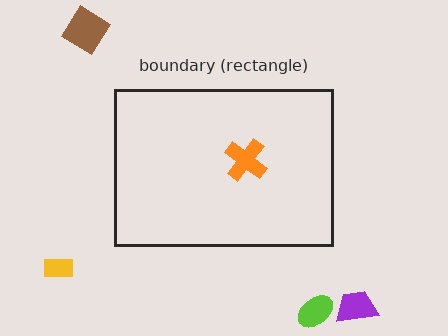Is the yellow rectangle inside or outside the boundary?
Outside.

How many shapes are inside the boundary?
1 inside, 4 outside.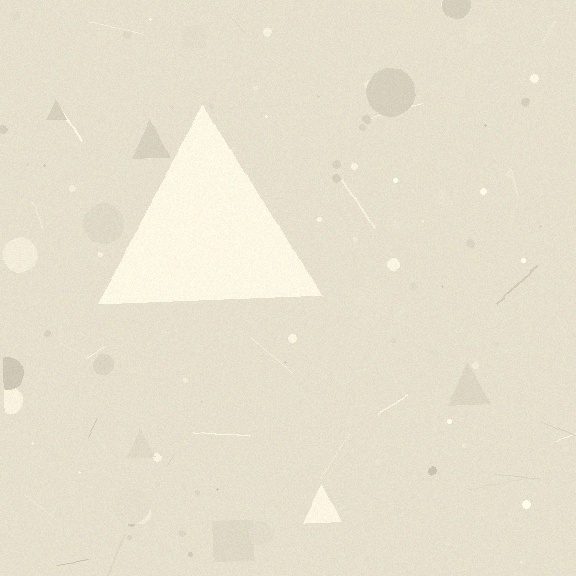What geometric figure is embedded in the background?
A triangle is embedded in the background.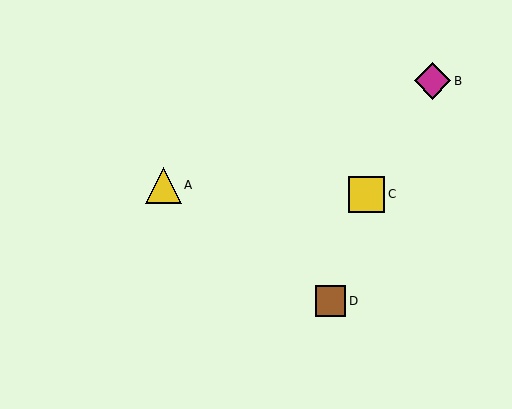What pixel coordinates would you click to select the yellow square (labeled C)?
Click at (367, 194) to select the yellow square C.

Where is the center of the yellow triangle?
The center of the yellow triangle is at (163, 185).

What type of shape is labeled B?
Shape B is a magenta diamond.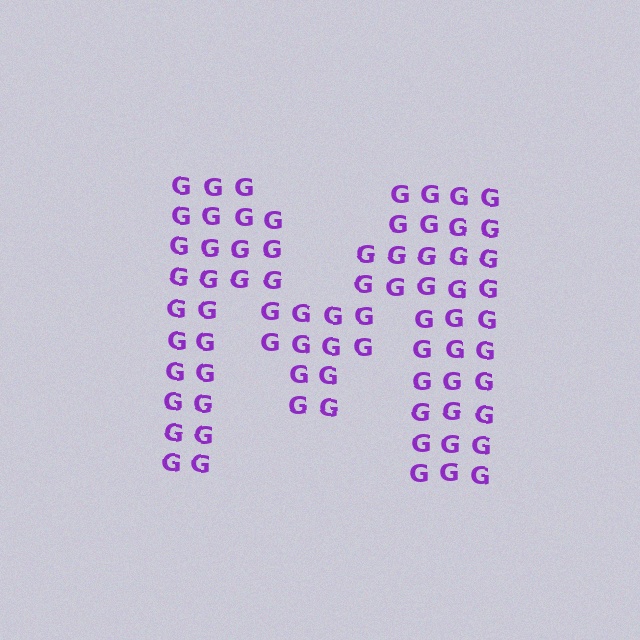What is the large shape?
The large shape is the letter M.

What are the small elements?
The small elements are letter G's.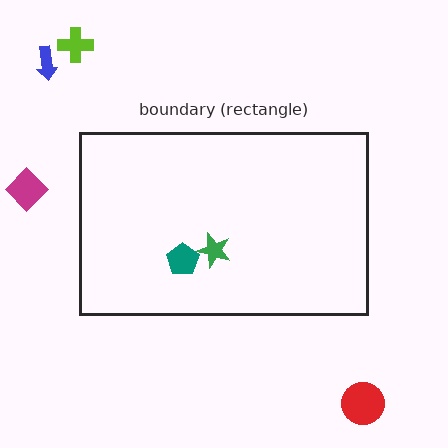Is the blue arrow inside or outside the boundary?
Outside.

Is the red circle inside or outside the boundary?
Outside.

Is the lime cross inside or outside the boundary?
Outside.